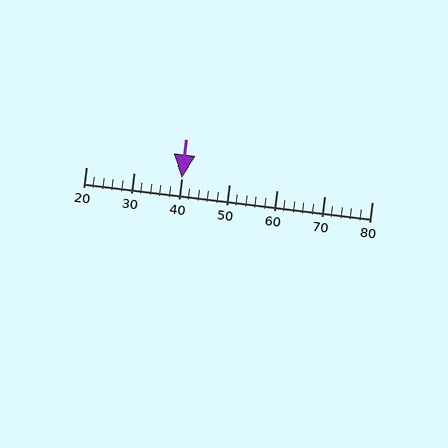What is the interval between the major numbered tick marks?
The major tick marks are spaced 10 units apart.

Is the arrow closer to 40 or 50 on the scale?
The arrow is closer to 40.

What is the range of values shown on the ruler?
The ruler shows values from 20 to 80.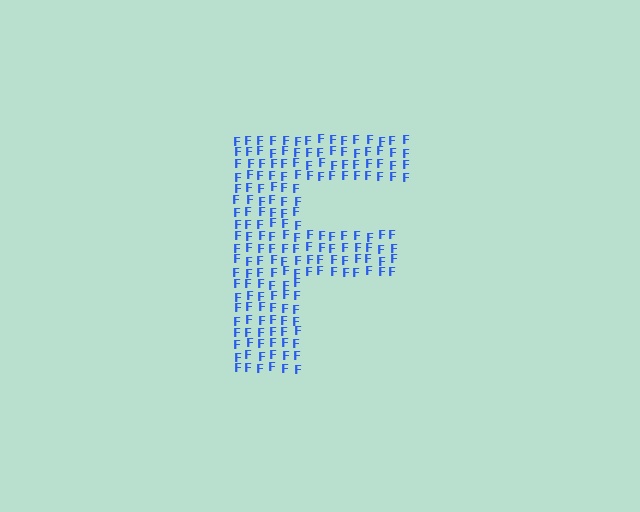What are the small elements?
The small elements are letter F's.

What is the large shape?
The large shape is the letter F.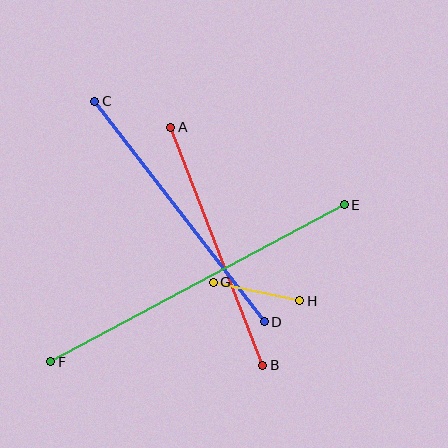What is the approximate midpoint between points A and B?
The midpoint is at approximately (217, 246) pixels.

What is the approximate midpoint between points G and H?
The midpoint is at approximately (256, 291) pixels.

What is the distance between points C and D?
The distance is approximately 278 pixels.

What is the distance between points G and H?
The distance is approximately 88 pixels.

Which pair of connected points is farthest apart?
Points E and F are farthest apart.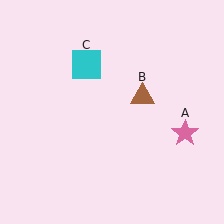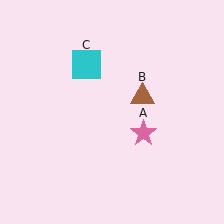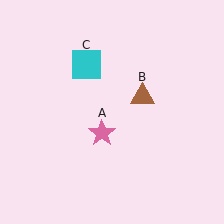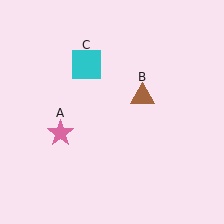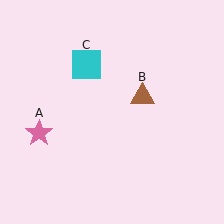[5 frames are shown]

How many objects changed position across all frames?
1 object changed position: pink star (object A).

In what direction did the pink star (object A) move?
The pink star (object A) moved left.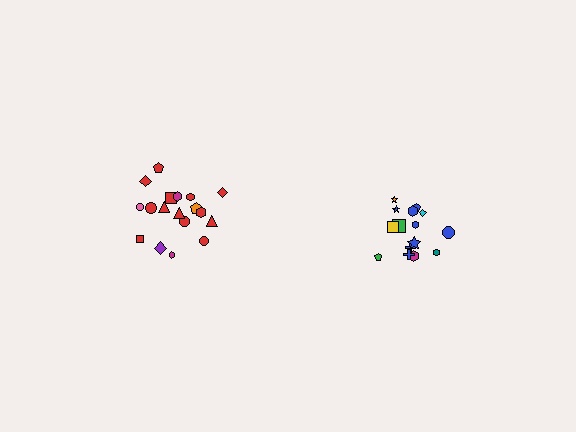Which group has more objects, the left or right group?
The left group.